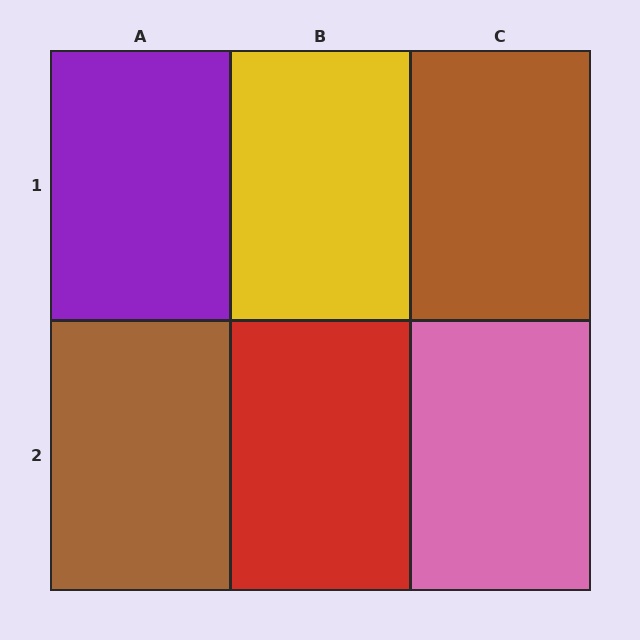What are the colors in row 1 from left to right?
Purple, yellow, brown.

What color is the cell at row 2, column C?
Pink.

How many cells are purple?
1 cell is purple.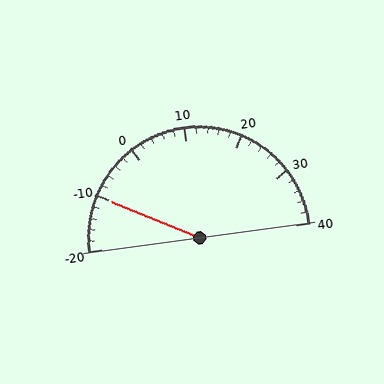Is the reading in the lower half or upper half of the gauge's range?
The reading is in the lower half of the range (-20 to 40).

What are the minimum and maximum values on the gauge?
The gauge ranges from -20 to 40.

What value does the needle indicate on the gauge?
The needle indicates approximately -10.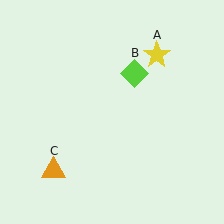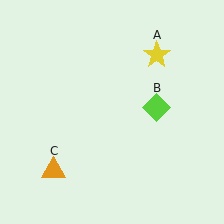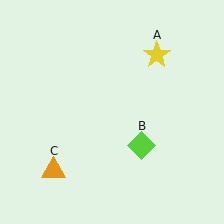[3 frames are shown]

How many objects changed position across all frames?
1 object changed position: lime diamond (object B).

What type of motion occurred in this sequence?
The lime diamond (object B) rotated clockwise around the center of the scene.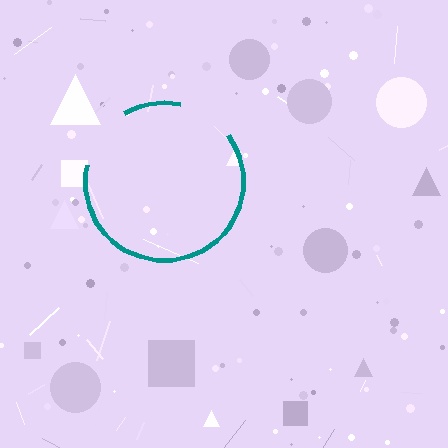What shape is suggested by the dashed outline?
The dashed outline suggests a circle.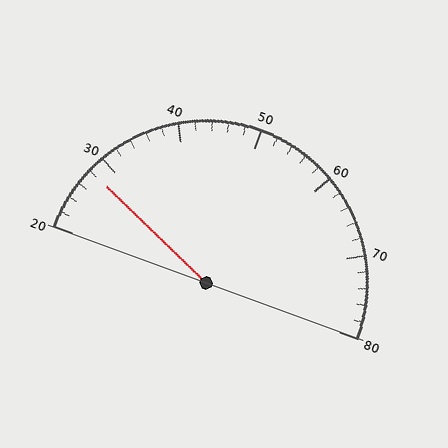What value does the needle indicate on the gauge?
The needle indicates approximately 28.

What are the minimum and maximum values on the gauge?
The gauge ranges from 20 to 80.